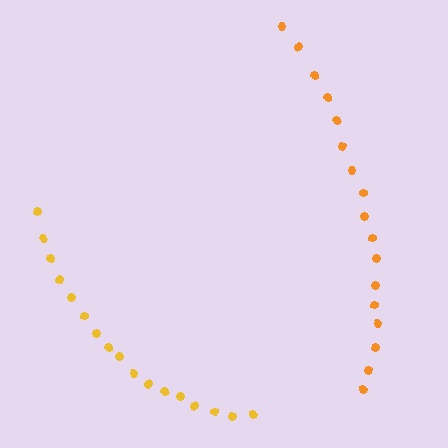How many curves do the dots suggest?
There are 2 distinct paths.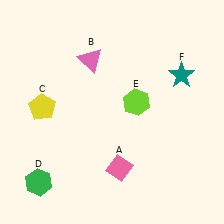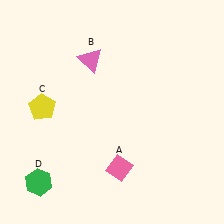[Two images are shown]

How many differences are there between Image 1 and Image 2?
There are 2 differences between the two images.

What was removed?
The lime hexagon (E), the teal star (F) were removed in Image 2.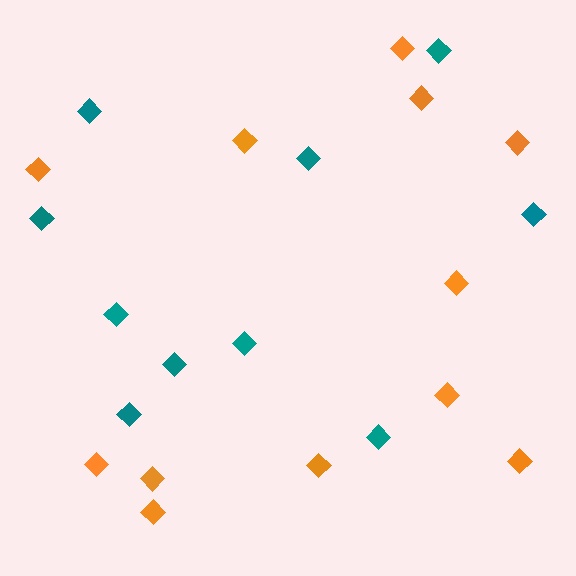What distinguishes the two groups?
There are 2 groups: one group of teal diamonds (10) and one group of orange diamonds (12).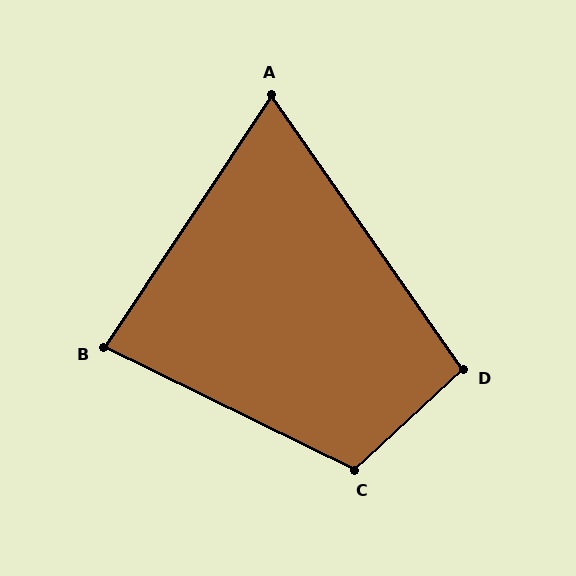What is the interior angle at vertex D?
Approximately 98 degrees (obtuse).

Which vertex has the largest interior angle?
C, at approximately 111 degrees.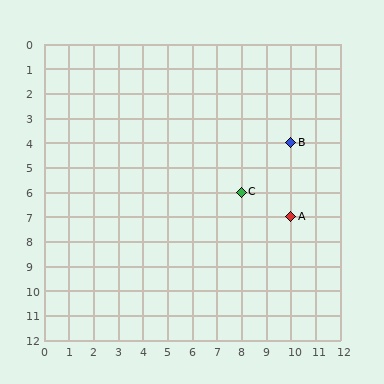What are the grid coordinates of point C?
Point C is at grid coordinates (8, 6).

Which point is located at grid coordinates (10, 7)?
Point A is at (10, 7).